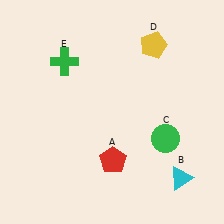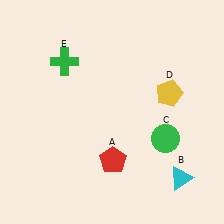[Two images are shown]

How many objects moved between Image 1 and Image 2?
1 object moved between the two images.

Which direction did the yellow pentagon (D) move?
The yellow pentagon (D) moved down.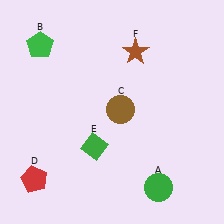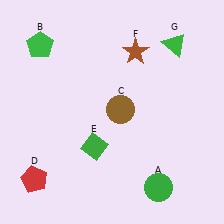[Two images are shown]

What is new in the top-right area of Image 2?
A green triangle (G) was added in the top-right area of Image 2.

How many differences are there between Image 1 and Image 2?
There is 1 difference between the two images.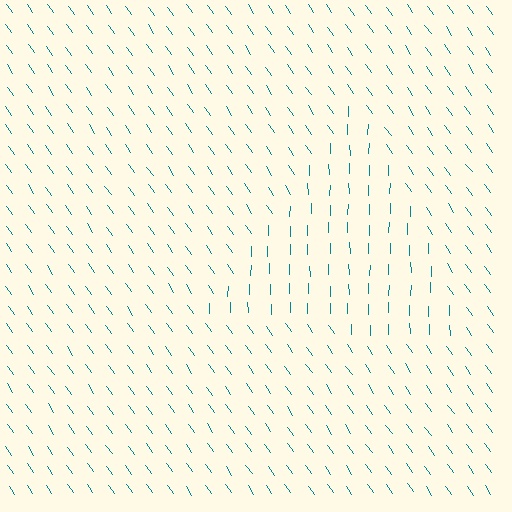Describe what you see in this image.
The image is filled with small teal line segments. A triangle region in the image has lines oriented differently from the surrounding lines, creating a visible texture boundary.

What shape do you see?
I see a triangle.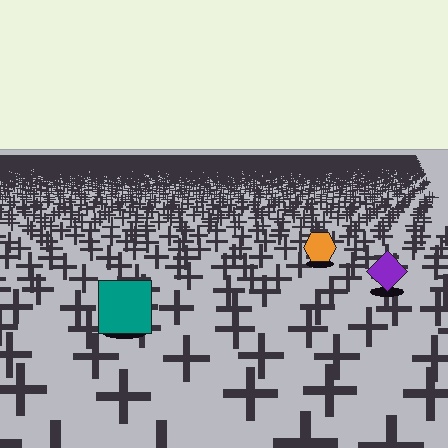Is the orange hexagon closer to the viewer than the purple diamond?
No. The purple diamond is closer — you can tell from the texture gradient: the ground texture is coarser near it.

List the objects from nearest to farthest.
From nearest to farthest: the teal square, the purple diamond, the orange hexagon.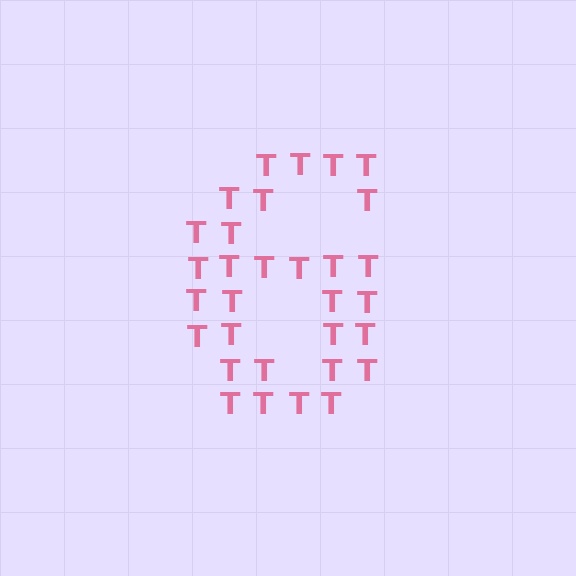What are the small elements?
The small elements are letter T's.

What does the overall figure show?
The overall figure shows the digit 6.